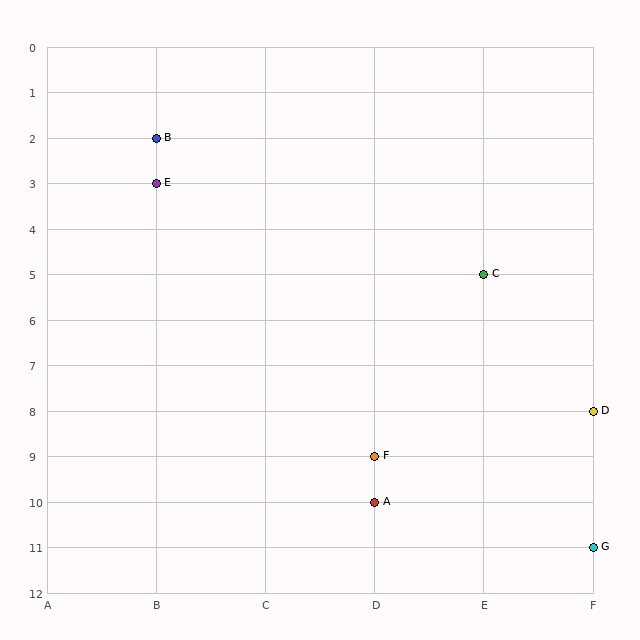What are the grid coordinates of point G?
Point G is at grid coordinates (F, 11).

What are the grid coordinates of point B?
Point B is at grid coordinates (B, 2).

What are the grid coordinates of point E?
Point E is at grid coordinates (B, 3).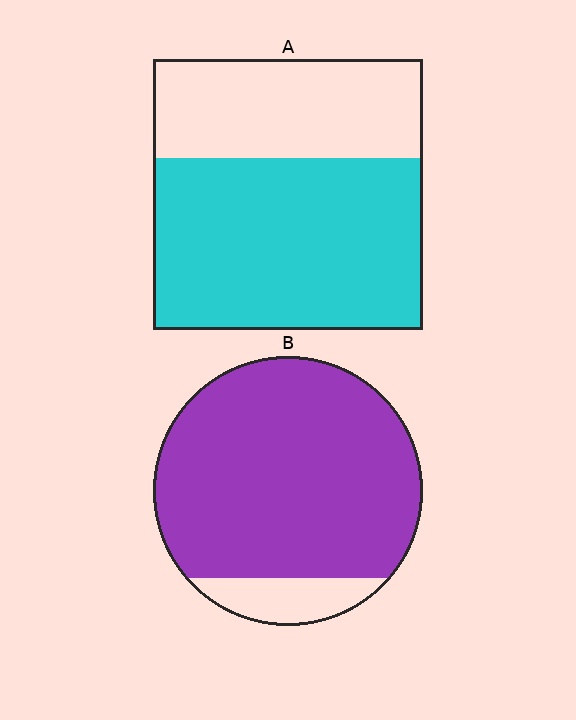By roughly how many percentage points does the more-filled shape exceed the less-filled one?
By roughly 25 percentage points (B over A).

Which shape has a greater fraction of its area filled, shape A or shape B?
Shape B.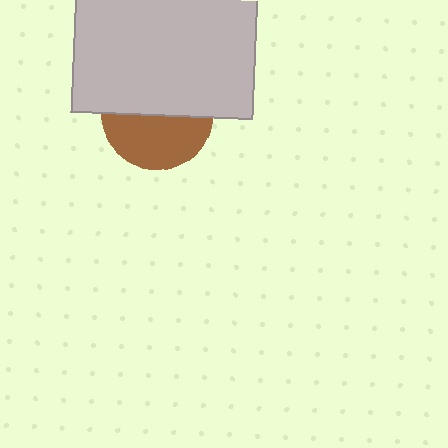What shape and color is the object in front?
The object in front is a light gray rectangle.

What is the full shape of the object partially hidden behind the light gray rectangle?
The partially hidden object is a brown circle.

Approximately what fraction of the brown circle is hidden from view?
Roughly 52% of the brown circle is hidden behind the light gray rectangle.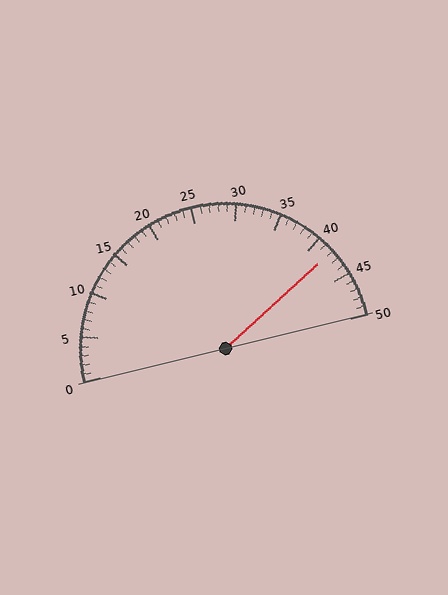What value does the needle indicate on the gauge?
The needle indicates approximately 42.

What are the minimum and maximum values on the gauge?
The gauge ranges from 0 to 50.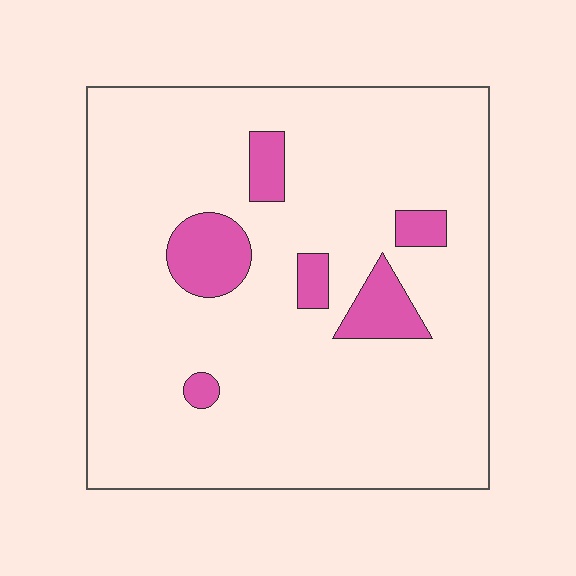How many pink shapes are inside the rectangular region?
6.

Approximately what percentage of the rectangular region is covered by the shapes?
Approximately 10%.